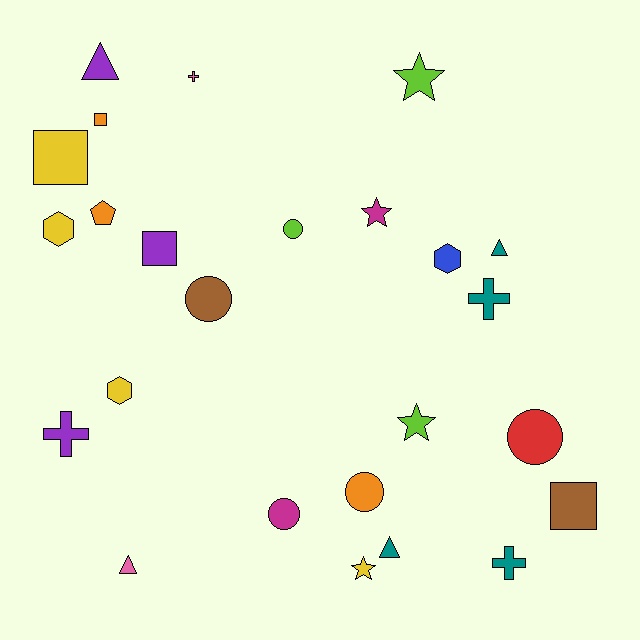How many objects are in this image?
There are 25 objects.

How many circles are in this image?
There are 5 circles.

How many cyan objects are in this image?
There are no cyan objects.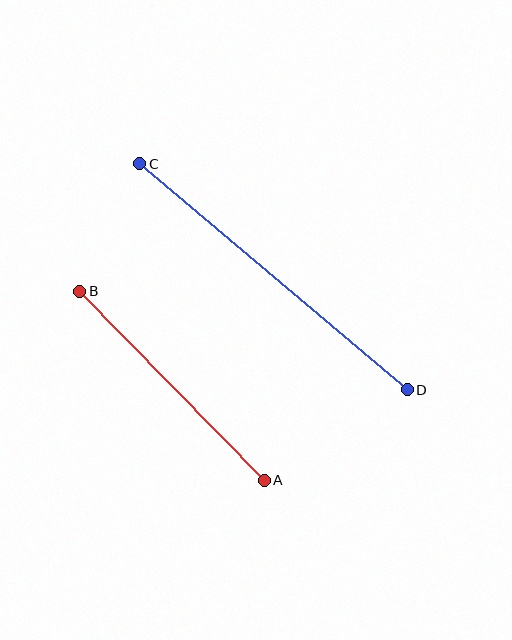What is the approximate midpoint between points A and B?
The midpoint is at approximately (172, 386) pixels.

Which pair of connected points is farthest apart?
Points C and D are farthest apart.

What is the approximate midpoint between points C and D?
The midpoint is at approximately (274, 277) pixels.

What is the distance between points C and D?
The distance is approximately 350 pixels.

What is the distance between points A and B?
The distance is approximately 264 pixels.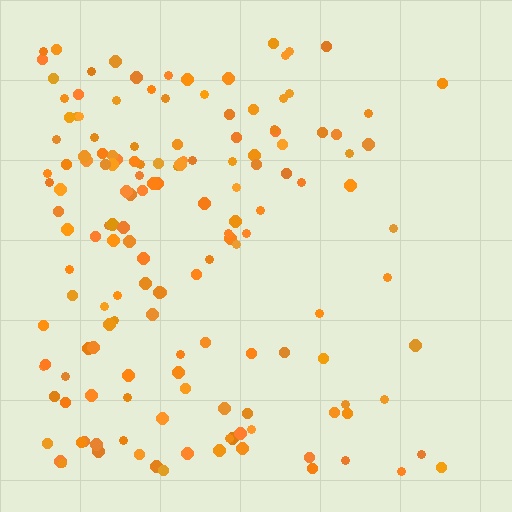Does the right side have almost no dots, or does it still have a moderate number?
Still a moderate number, just noticeably fewer than the left.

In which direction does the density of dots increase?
From right to left, with the left side densest.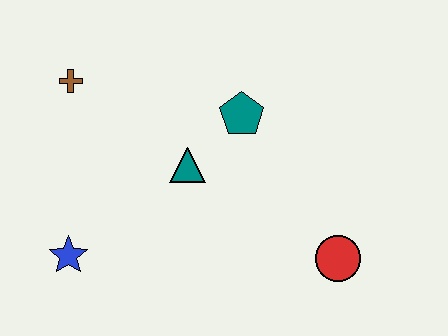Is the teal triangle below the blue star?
No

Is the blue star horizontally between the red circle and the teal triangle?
No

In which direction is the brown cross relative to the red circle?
The brown cross is to the left of the red circle.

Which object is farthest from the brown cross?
The red circle is farthest from the brown cross.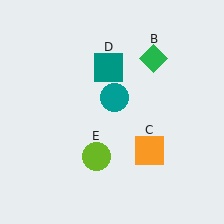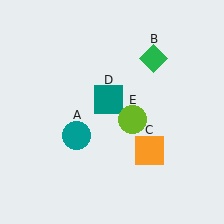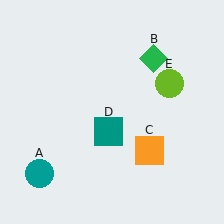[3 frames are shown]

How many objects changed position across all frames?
3 objects changed position: teal circle (object A), teal square (object D), lime circle (object E).